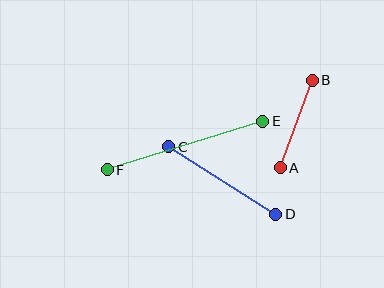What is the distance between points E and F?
The distance is approximately 162 pixels.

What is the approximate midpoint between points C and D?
The midpoint is at approximately (222, 181) pixels.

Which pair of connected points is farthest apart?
Points E and F are farthest apart.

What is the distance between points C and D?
The distance is approximately 126 pixels.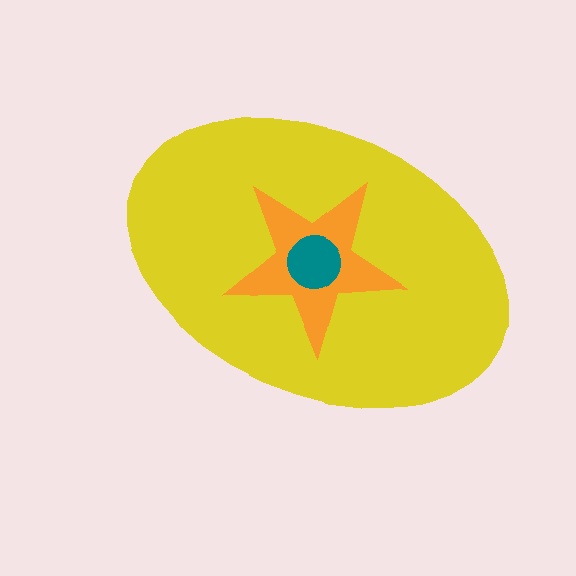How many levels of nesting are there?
3.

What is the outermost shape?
The yellow ellipse.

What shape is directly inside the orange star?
The teal circle.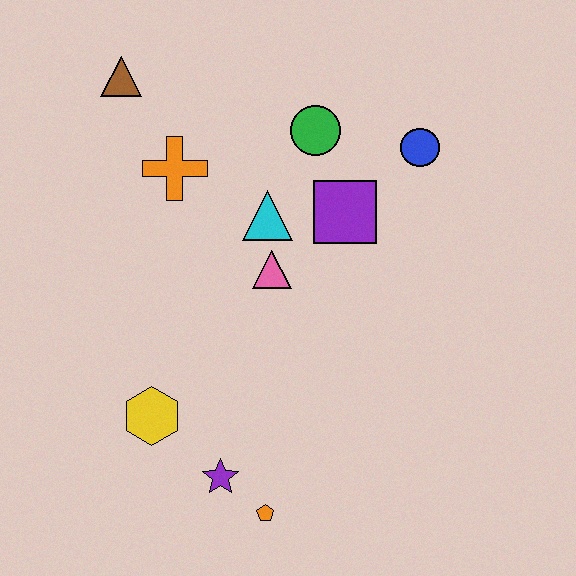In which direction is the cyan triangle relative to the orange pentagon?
The cyan triangle is above the orange pentagon.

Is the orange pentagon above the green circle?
No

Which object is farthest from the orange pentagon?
The brown triangle is farthest from the orange pentagon.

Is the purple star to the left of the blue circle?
Yes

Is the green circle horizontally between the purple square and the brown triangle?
Yes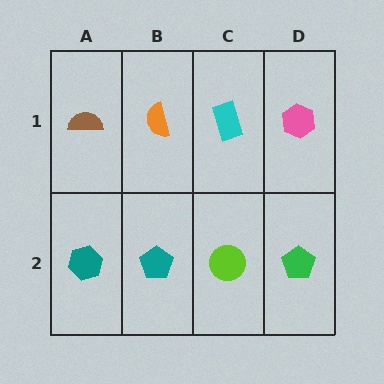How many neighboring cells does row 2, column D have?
2.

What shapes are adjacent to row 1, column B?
A teal pentagon (row 2, column B), a brown semicircle (row 1, column A), a cyan rectangle (row 1, column C).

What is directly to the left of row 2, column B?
A teal hexagon.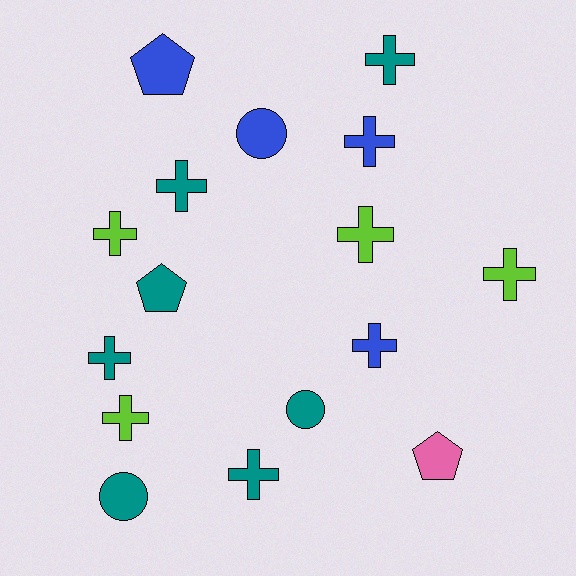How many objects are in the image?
There are 16 objects.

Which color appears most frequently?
Teal, with 7 objects.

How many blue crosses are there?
There are 2 blue crosses.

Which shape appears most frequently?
Cross, with 10 objects.